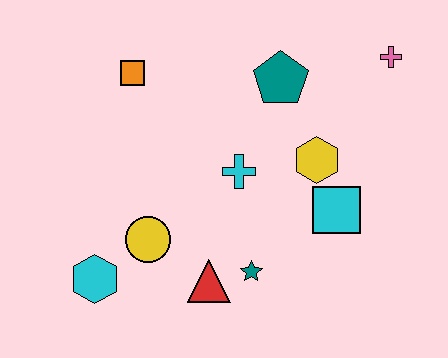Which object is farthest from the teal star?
The pink cross is farthest from the teal star.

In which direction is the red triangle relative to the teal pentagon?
The red triangle is below the teal pentagon.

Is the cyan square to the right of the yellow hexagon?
Yes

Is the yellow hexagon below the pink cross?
Yes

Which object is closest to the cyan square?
The yellow hexagon is closest to the cyan square.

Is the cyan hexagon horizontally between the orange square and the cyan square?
No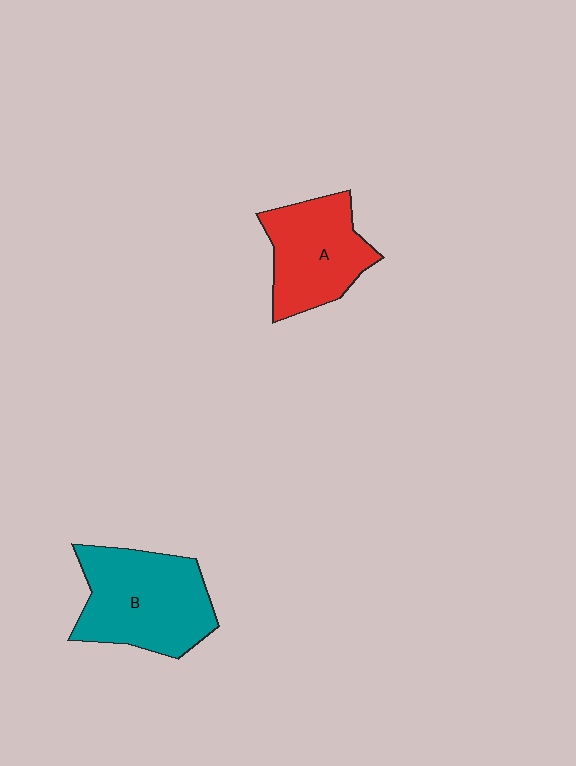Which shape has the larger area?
Shape B (teal).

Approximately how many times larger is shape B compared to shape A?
Approximately 1.3 times.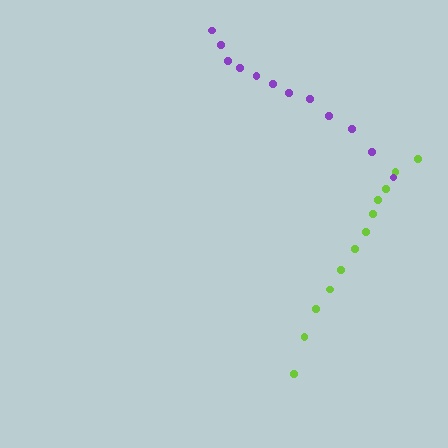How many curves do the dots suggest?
There are 2 distinct paths.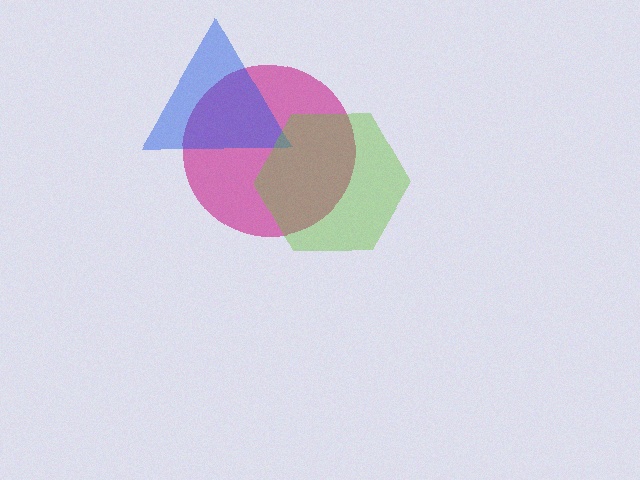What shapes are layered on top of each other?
The layered shapes are: a magenta circle, a blue triangle, a lime hexagon.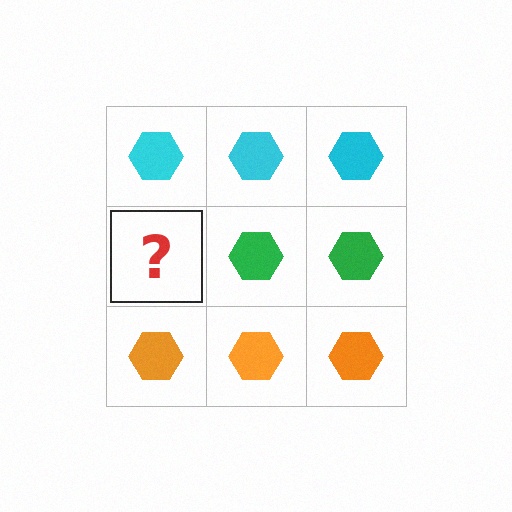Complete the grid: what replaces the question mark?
The question mark should be replaced with a green hexagon.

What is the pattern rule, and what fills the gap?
The rule is that each row has a consistent color. The gap should be filled with a green hexagon.